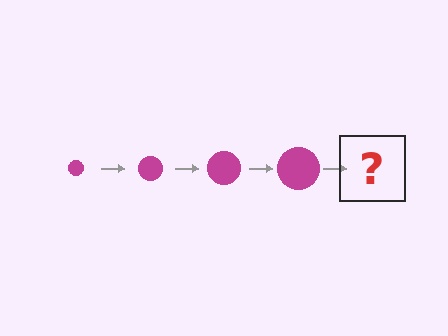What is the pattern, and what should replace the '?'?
The pattern is that the circle gets progressively larger each step. The '?' should be a magenta circle, larger than the previous one.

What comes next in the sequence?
The next element should be a magenta circle, larger than the previous one.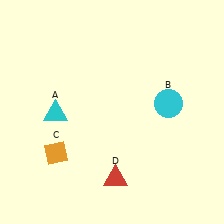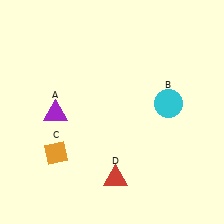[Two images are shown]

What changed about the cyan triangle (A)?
In Image 1, A is cyan. In Image 2, it changed to purple.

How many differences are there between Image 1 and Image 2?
There is 1 difference between the two images.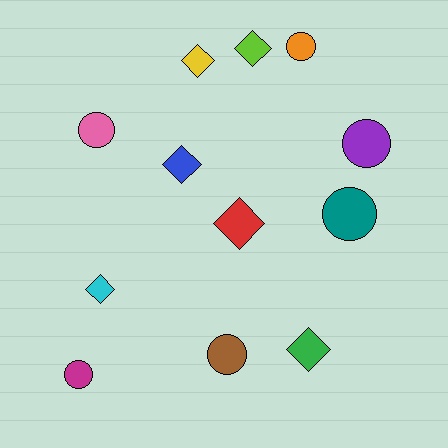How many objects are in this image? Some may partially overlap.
There are 12 objects.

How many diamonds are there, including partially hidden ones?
There are 6 diamonds.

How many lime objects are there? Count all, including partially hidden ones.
There is 1 lime object.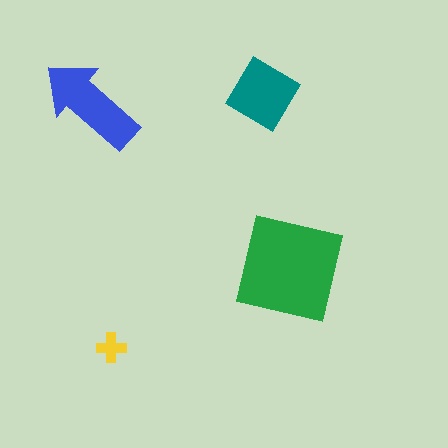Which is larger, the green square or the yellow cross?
The green square.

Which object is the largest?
The green square.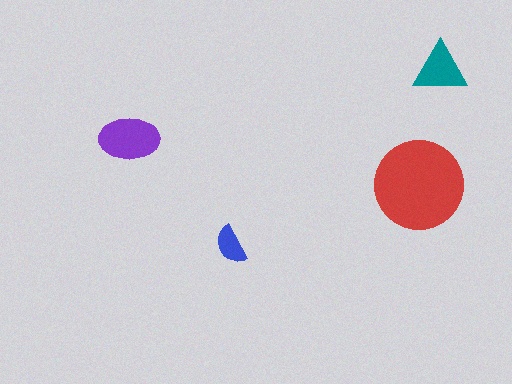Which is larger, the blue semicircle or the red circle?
The red circle.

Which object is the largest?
The red circle.